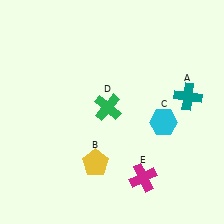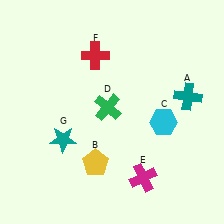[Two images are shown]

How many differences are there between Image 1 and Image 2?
There are 2 differences between the two images.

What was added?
A red cross (F), a teal star (G) were added in Image 2.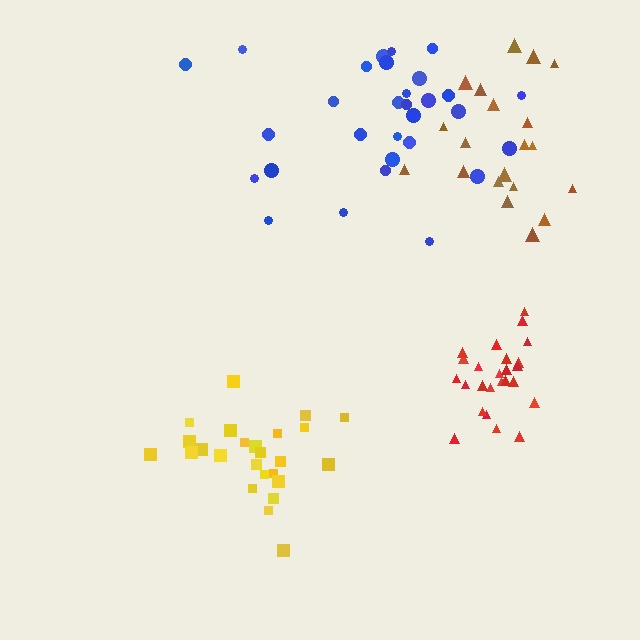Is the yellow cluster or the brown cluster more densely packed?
Yellow.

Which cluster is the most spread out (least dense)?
Blue.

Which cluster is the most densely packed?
Red.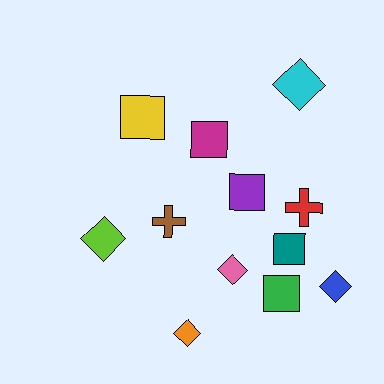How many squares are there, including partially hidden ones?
There are 5 squares.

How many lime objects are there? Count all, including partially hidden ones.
There is 1 lime object.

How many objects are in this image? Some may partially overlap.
There are 12 objects.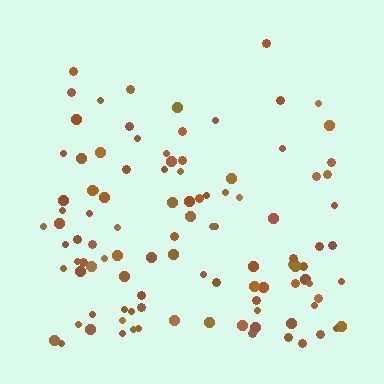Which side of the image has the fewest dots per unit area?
The top.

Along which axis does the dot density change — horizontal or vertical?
Vertical.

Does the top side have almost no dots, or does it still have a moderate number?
Still a moderate number, just noticeably fewer than the bottom.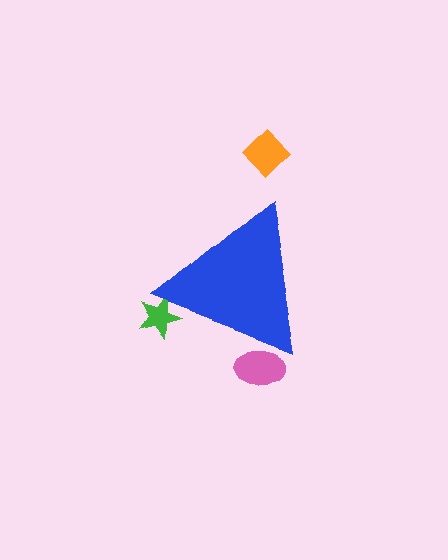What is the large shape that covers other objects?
A blue triangle.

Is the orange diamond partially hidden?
No, the orange diamond is fully visible.